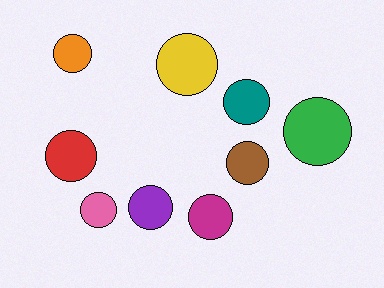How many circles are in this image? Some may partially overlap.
There are 9 circles.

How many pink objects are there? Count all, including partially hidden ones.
There is 1 pink object.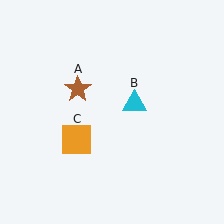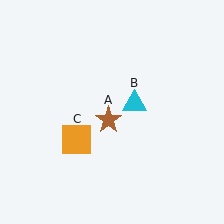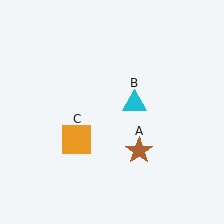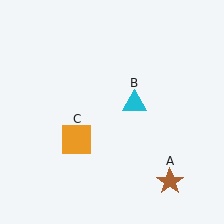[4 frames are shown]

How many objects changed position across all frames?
1 object changed position: brown star (object A).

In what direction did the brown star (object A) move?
The brown star (object A) moved down and to the right.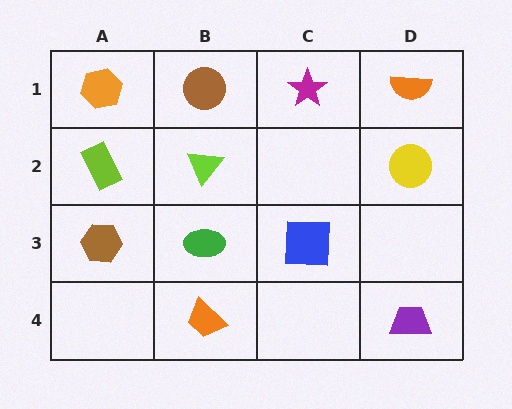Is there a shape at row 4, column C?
No, that cell is empty.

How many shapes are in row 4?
2 shapes.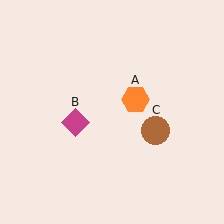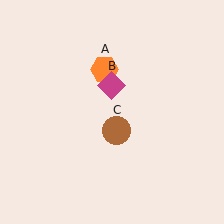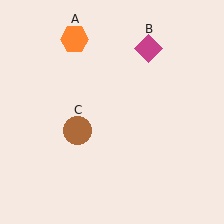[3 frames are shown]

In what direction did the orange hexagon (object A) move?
The orange hexagon (object A) moved up and to the left.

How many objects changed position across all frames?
3 objects changed position: orange hexagon (object A), magenta diamond (object B), brown circle (object C).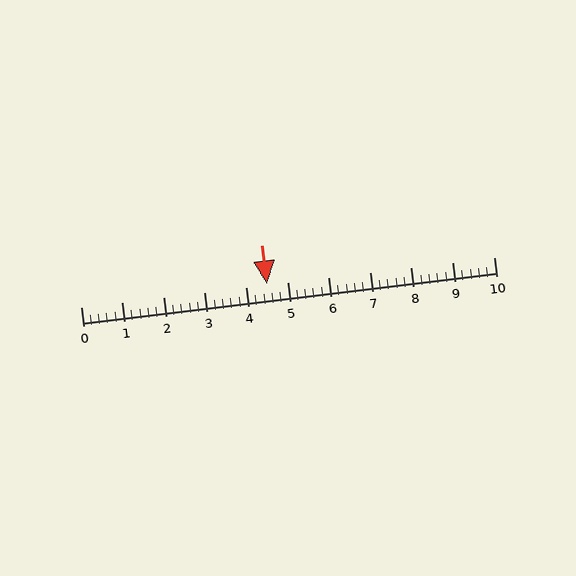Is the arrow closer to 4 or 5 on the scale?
The arrow is closer to 5.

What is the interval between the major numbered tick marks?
The major tick marks are spaced 1 units apart.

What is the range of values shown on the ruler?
The ruler shows values from 0 to 10.